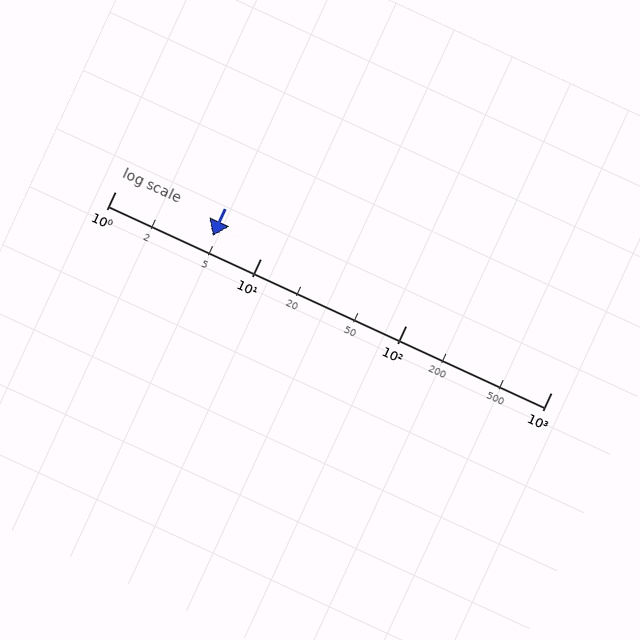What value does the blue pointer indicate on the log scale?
The pointer indicates approximately 4.7.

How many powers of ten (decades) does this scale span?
The scale spans 3 decades, from 1 to 1000.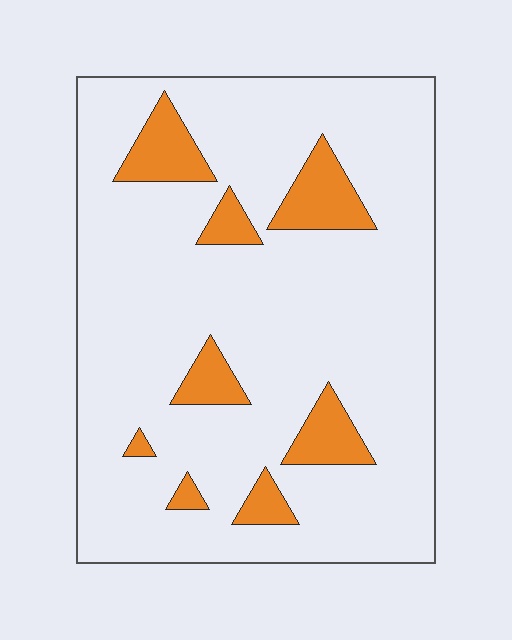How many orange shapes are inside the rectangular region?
8.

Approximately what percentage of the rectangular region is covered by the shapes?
Approximately 15%.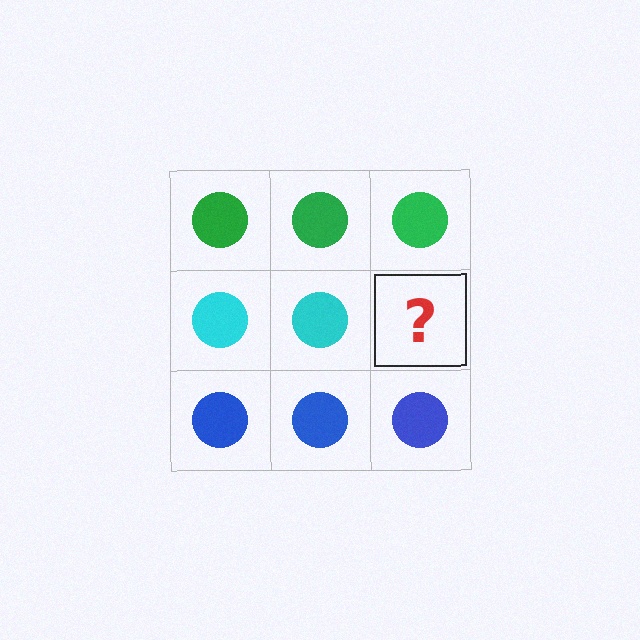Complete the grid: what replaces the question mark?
The question mark should be replaced with a cyan circle.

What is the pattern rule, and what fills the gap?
The rule is that each row has a consistent color. The gap should be filled with a cyan circle.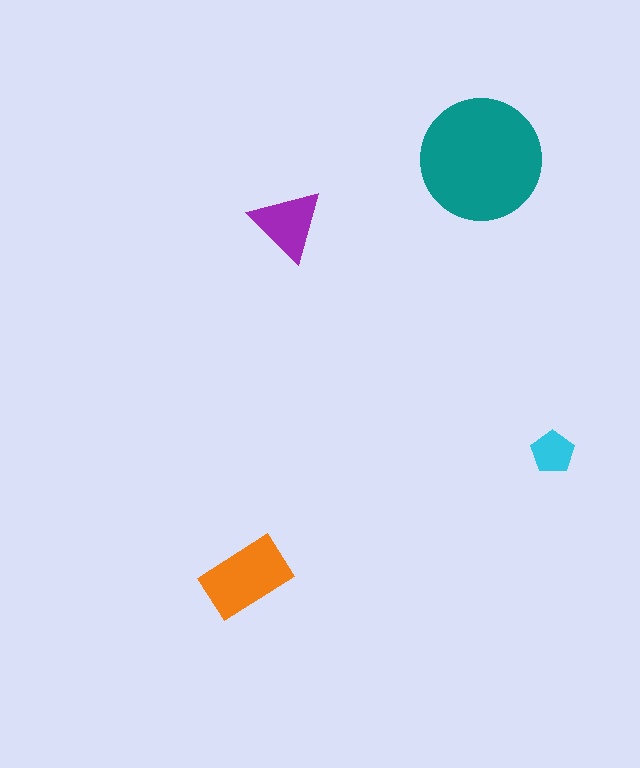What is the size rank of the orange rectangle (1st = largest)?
2nd.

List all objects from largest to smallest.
The teal circle, the orange rectangle, the purple triangle, the cyan pentagon.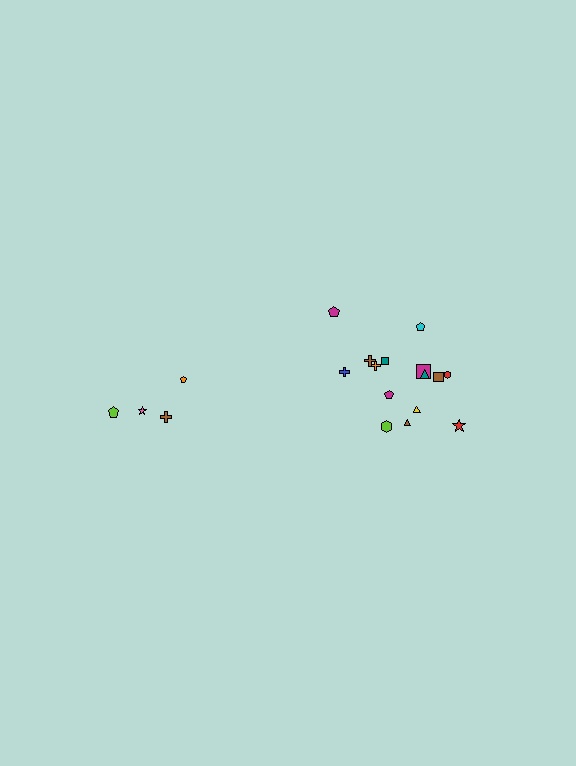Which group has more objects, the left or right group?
The right group.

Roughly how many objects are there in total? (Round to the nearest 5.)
Roughly 20 objects in total.